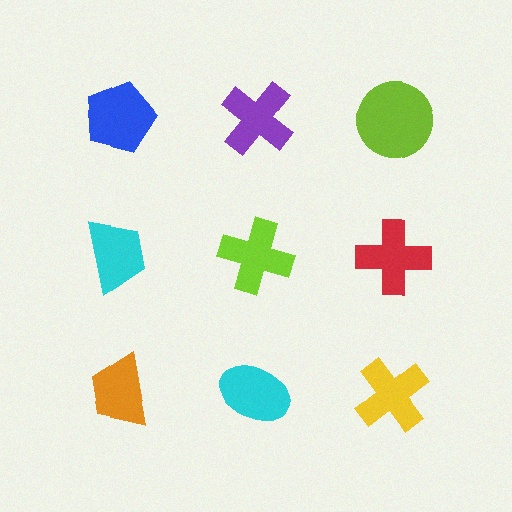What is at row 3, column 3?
A yellow cross.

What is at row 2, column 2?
A lime cross.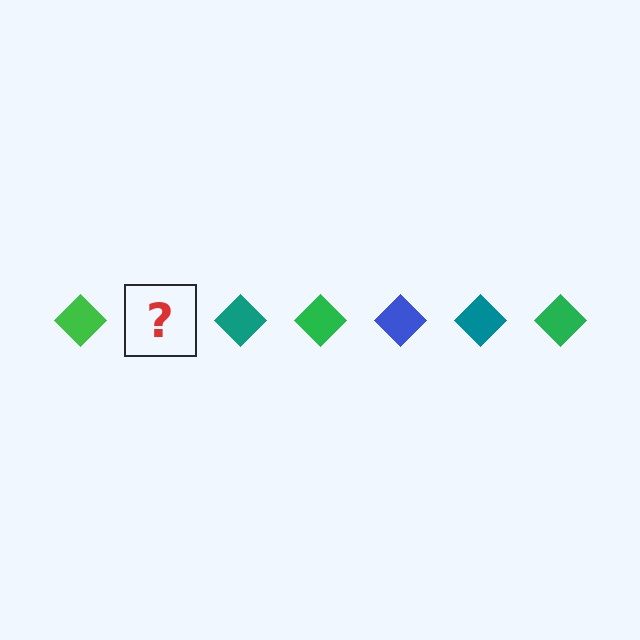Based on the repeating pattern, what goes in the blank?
The blank should be a blue diamond.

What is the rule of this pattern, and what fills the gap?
The rule is that the pattern cycles through green, blue, teal diamonds. The gap should be filled with a blue diamond.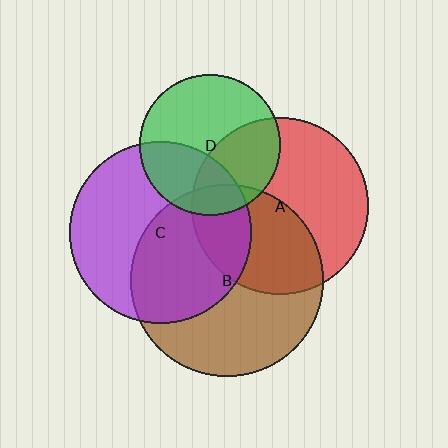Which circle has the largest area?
Circle B (brown).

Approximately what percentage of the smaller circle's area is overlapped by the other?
Approximately 45%.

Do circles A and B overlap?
Yes.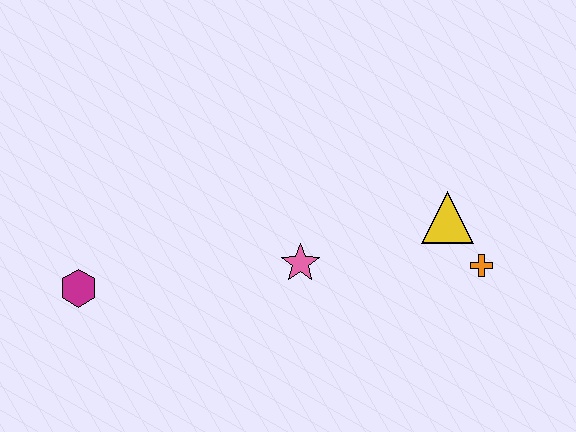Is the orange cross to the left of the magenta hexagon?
No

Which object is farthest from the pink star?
The magenta hexagon is farthest from the pink star.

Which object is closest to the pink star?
The yellow triangle is closest to the pink star.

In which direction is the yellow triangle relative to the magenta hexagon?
The yellow triangle is to the right of the magenta hexagon.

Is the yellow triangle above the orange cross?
Yes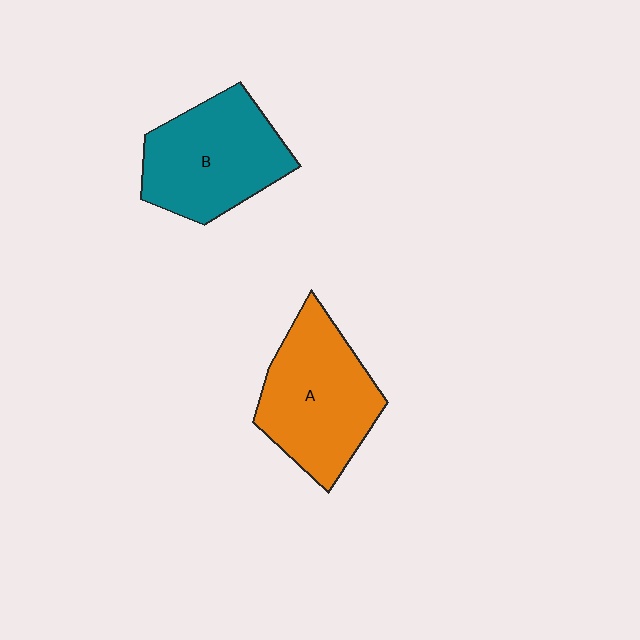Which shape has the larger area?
Shape A (orange).